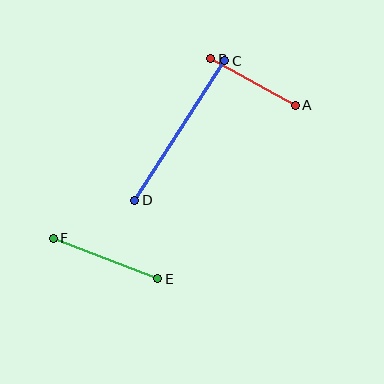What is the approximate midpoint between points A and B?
The midpoint is at approximately (253, 82) pixels.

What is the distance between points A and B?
The distance is approximately 96 pixels.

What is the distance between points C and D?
The distance is approximately 166 pixels.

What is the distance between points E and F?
The distance is approximately 112 pixels.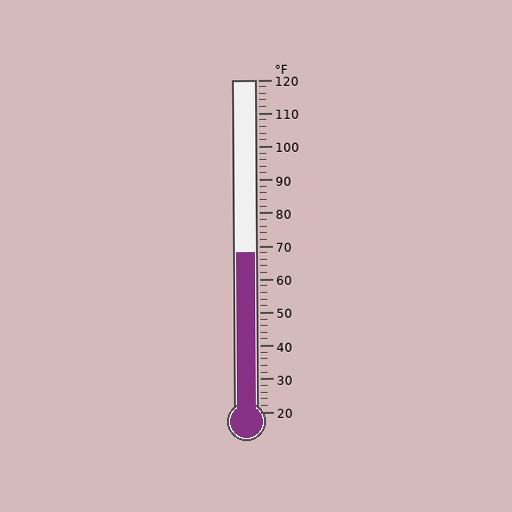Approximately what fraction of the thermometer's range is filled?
The thermometer is filled to approximately 50% of its range.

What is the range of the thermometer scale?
The thermometer scale ranges from 20°F to 120°F.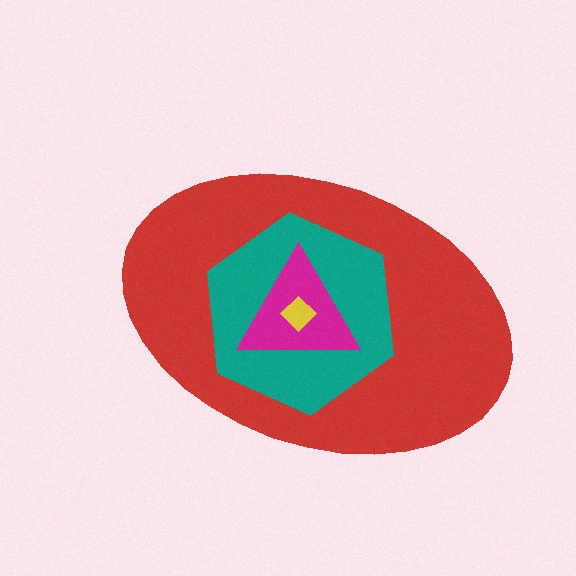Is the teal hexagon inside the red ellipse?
Yes.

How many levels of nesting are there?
4.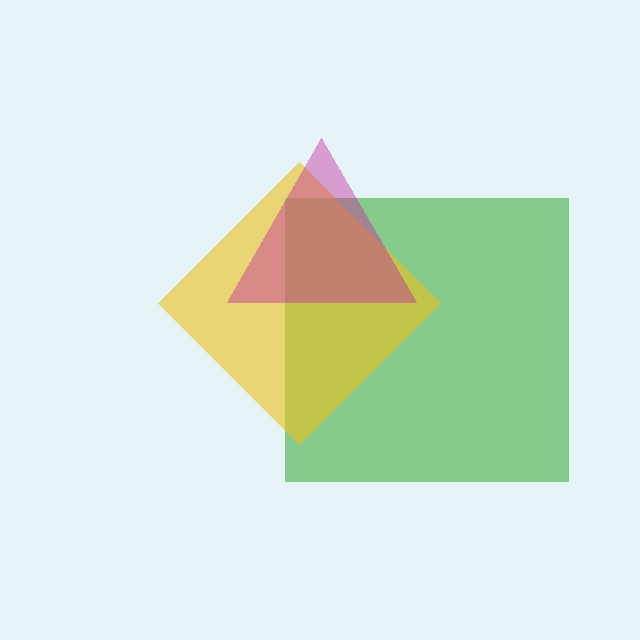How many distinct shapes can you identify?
There are 3 distinct shapes: a green square, a yellow diamond, a magenta triangle.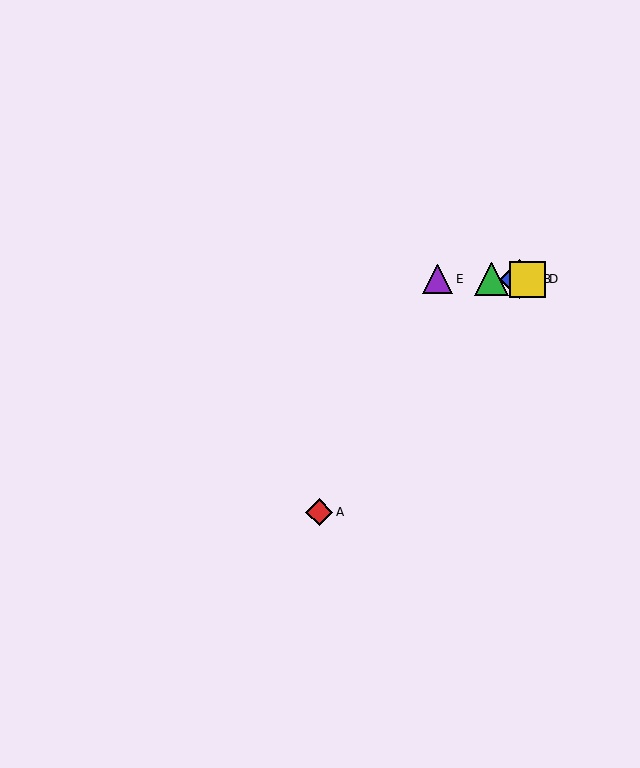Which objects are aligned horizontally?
Objects B, C, D, E are aligned horizontally.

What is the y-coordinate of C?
Object C is at y≈279.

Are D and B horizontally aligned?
Yes, both are at y≈279.